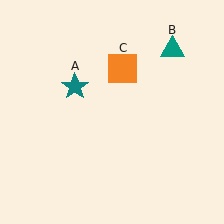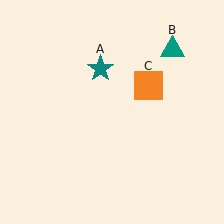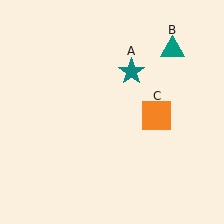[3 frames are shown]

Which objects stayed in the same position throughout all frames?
Teal triangle (object B) remained stationary.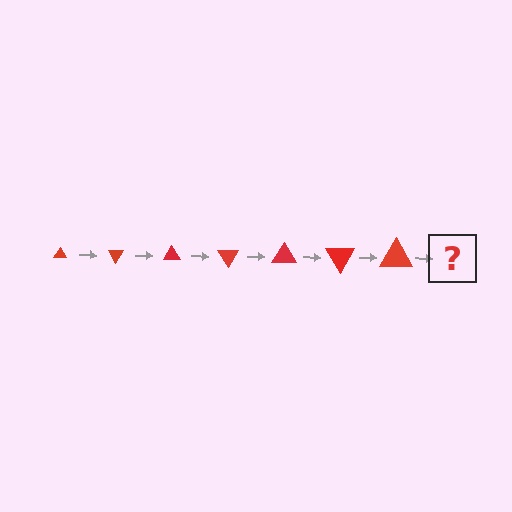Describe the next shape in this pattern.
It should be a triangle, larger than the previous one and rotated 420 degrees from the start.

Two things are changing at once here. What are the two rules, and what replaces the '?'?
The two rules are that the triangle grows larger each step and it rotates 60 degrees each step. The '?' should be a triangle, larger than the previous one and rotated 420 degrees from the start.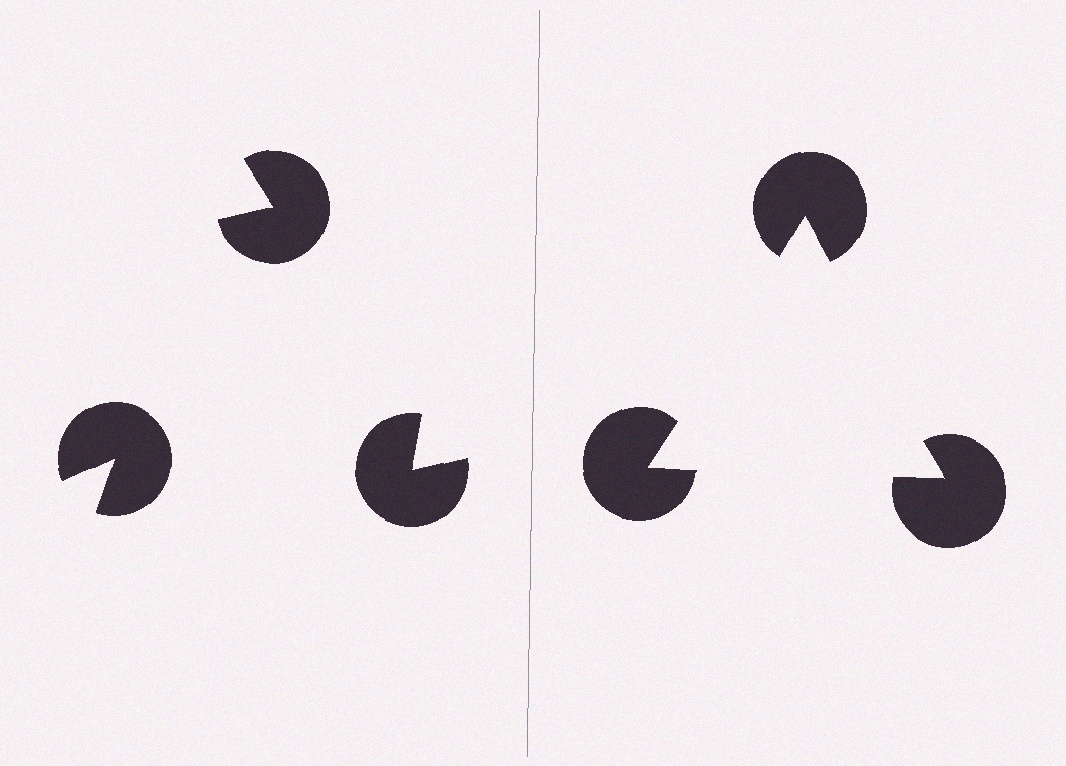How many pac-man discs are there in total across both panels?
6 — 3 on each side.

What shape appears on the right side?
An illusory triangle.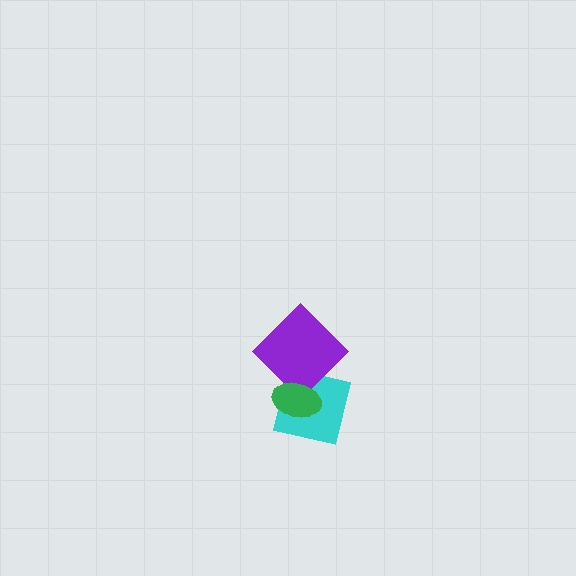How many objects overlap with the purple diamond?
2 objects overlap with the purple diamond.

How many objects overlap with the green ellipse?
2 objects overlap with the green ellipse.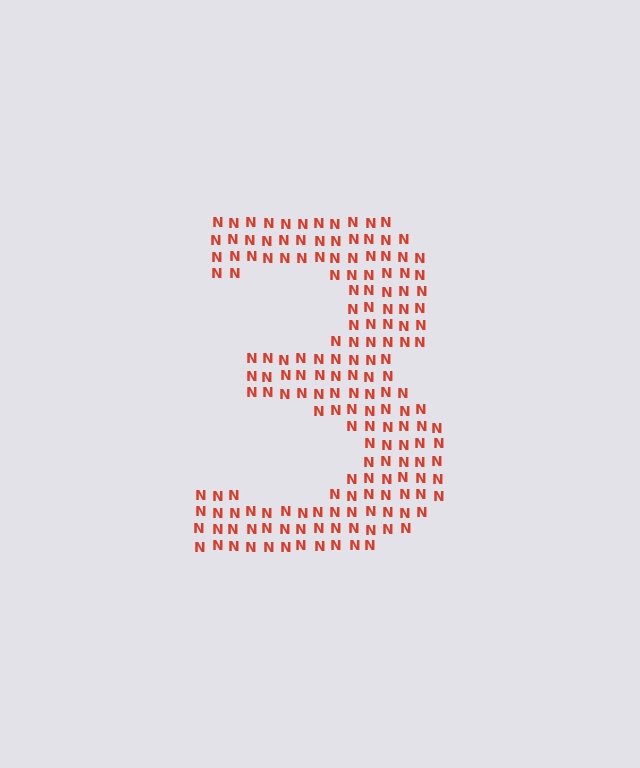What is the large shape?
The large shape is the digit 3.